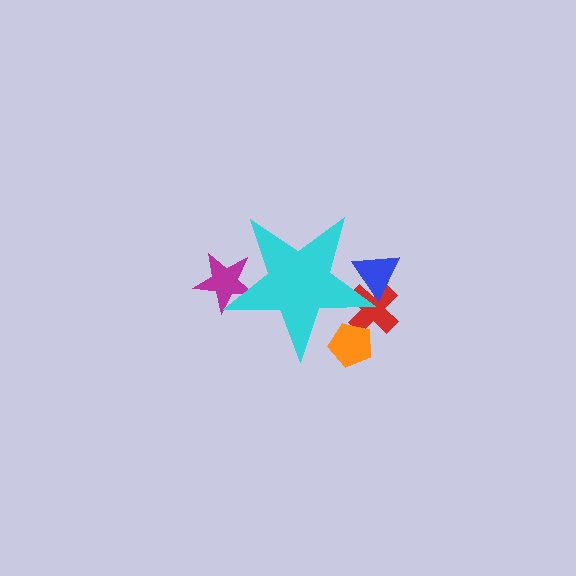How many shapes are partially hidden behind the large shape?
4 shapes are partially hidden.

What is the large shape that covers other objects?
A cyan star.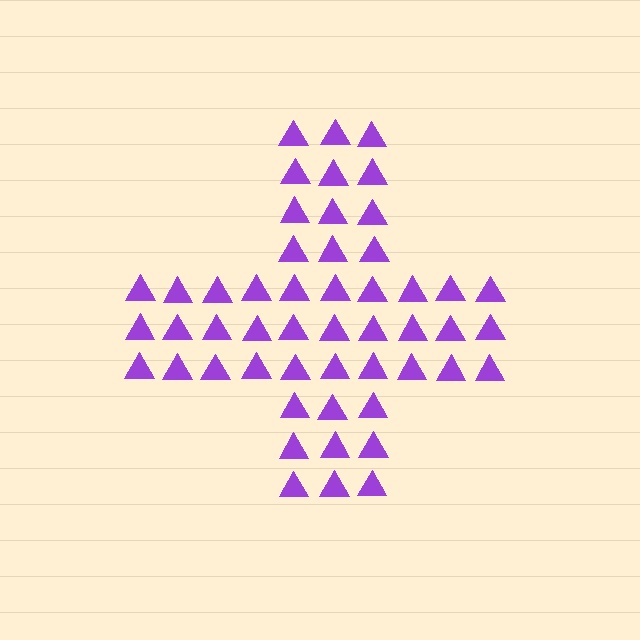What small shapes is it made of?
It is made of small triangles.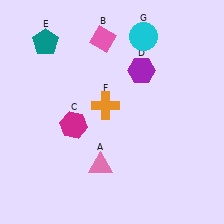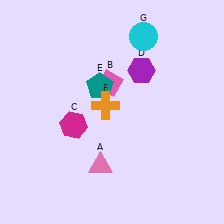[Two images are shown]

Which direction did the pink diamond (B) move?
The pink diamond (B) moved down.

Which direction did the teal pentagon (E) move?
The teal pentagon (E) moved right.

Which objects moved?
The objects that moved are: the pink diamond (B), the teal pentagon (E).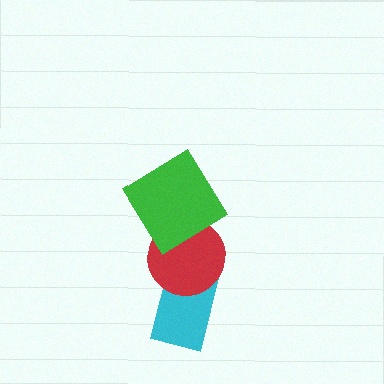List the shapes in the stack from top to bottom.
From top to bottom: the green diamond, the red circle, the cyan rectangle.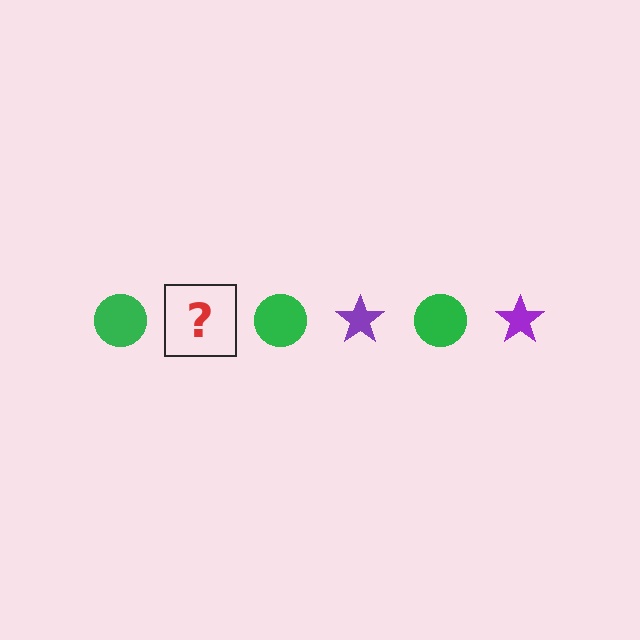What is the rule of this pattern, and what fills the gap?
The rule is that the pattern alternates between green circle and purple star. The gap should be filled with a purple star.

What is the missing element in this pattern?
The missing element is a purple star.